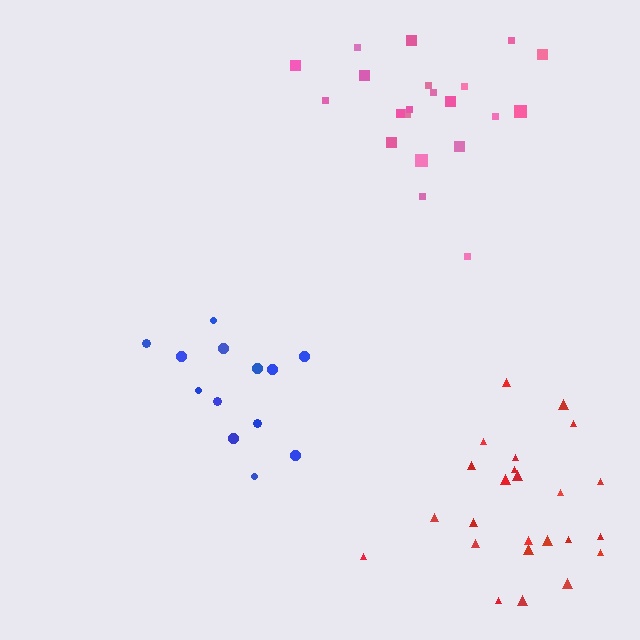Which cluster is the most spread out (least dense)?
Blue.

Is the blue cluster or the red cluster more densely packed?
Red.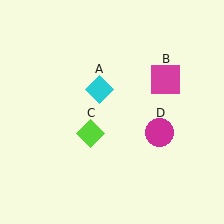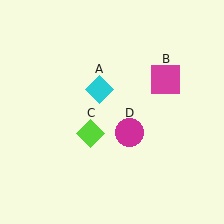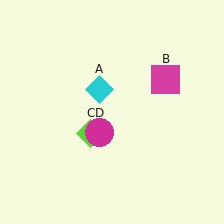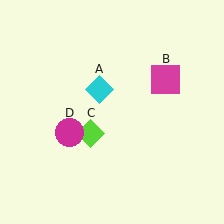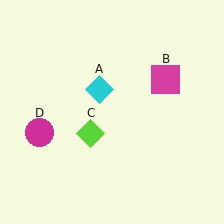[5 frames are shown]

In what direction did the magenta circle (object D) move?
The magenta circle (object D) moved left.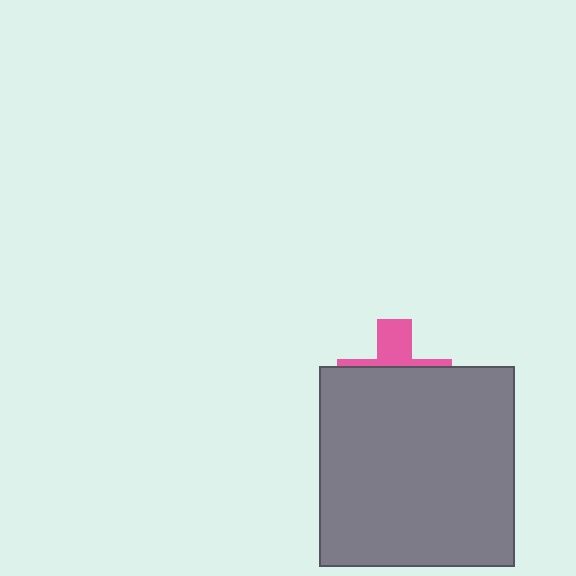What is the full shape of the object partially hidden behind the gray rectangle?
The partially hidden object is a pink cross.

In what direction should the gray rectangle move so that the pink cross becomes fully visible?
The gray rectangle should move down. That is the shortest direction to clear the overlap and leave the pink cross fully visible.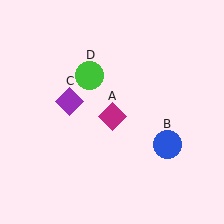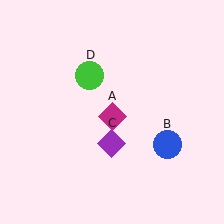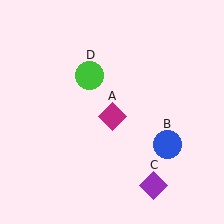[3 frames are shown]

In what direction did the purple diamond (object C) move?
The purple diamond (object C) moved down and to the right.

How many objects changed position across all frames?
1 object changed position: purple diamond (object C).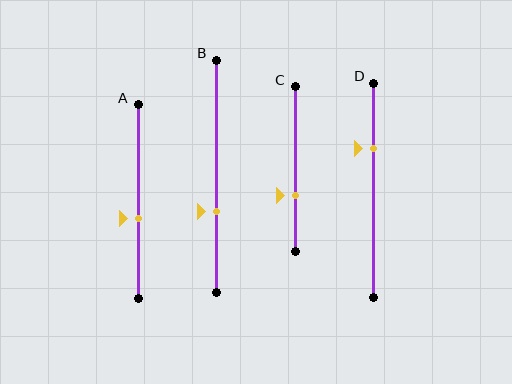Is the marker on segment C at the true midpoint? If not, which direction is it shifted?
No, the marker on segment C is shifted downward by about 16% of the segment length.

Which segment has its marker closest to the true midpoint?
Segment A has its marker closest to the true midpoint.